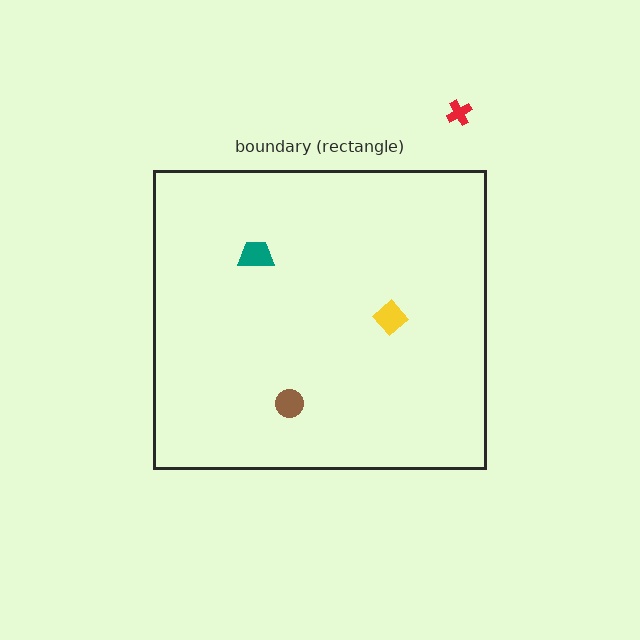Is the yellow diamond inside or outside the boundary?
Inside.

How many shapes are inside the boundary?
3 inside, 1 outside.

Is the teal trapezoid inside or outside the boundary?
Inside.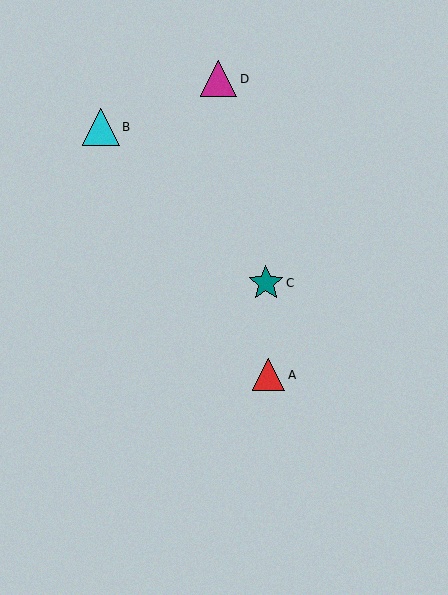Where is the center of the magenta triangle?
The center of the magenta triangle is at (218, 79).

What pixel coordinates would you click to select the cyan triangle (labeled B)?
Click at (101, 127) to select the cyan triangle B.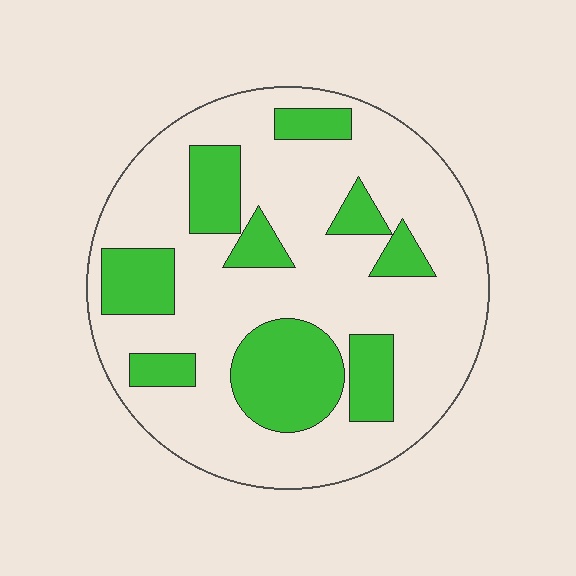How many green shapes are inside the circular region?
9.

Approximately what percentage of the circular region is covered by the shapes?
Approximately 25%.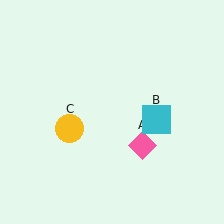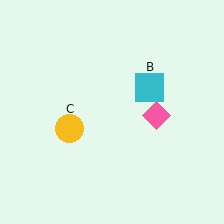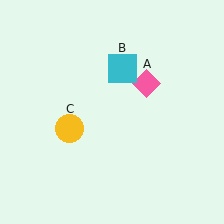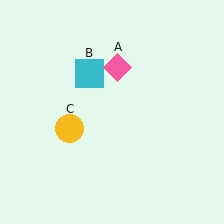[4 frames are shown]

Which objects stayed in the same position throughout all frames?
Yellow circle (object C) remained stationary.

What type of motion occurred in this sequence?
The pink diamond (object A), cyan square (object B) rotated counterclockwise around the center of the scene.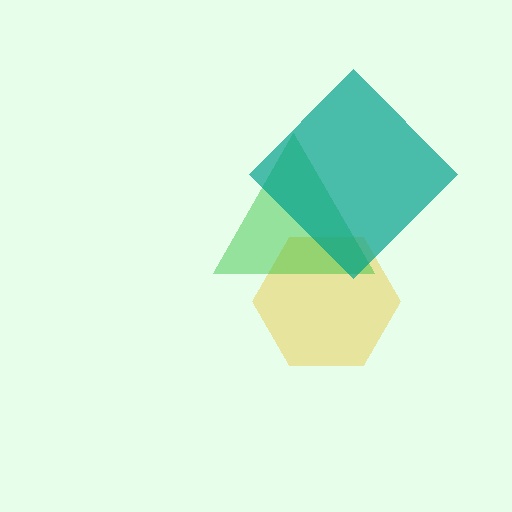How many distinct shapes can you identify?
There are 3 distinct shapes: a yellow hexagon, a green triangle, a teal diamond.